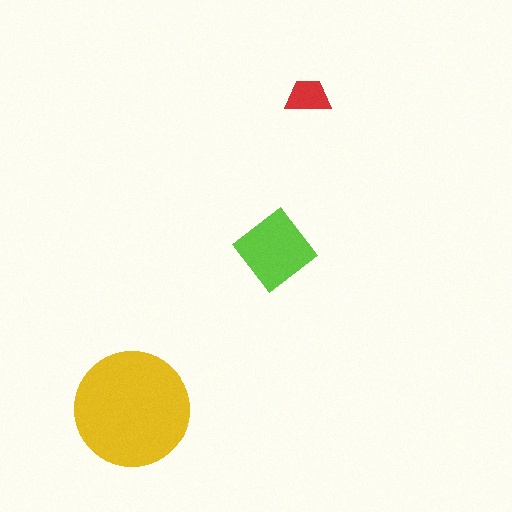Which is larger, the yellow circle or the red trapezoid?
The yellow circle.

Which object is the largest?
The yellow circle.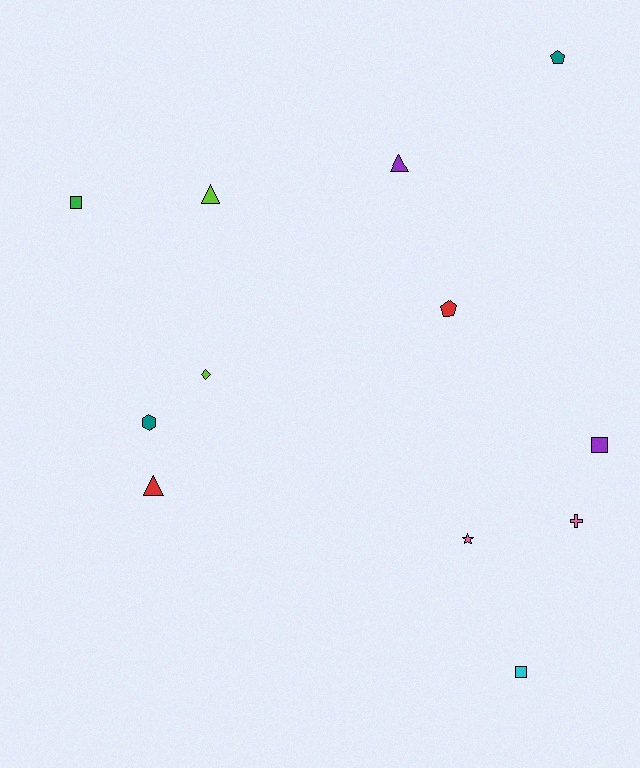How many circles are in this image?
There are no circles.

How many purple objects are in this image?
There are 2 purple objects.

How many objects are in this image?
There are 12 objects.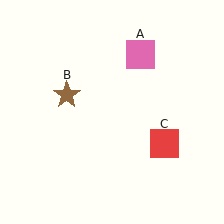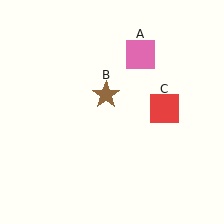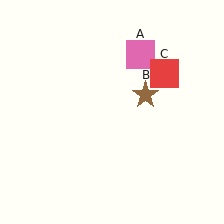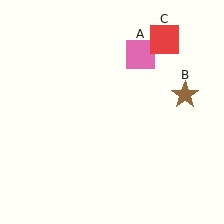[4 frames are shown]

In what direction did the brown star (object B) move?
The brown star (object B) moved right.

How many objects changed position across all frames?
2 objects changed position: brown star (object B), red square (object C).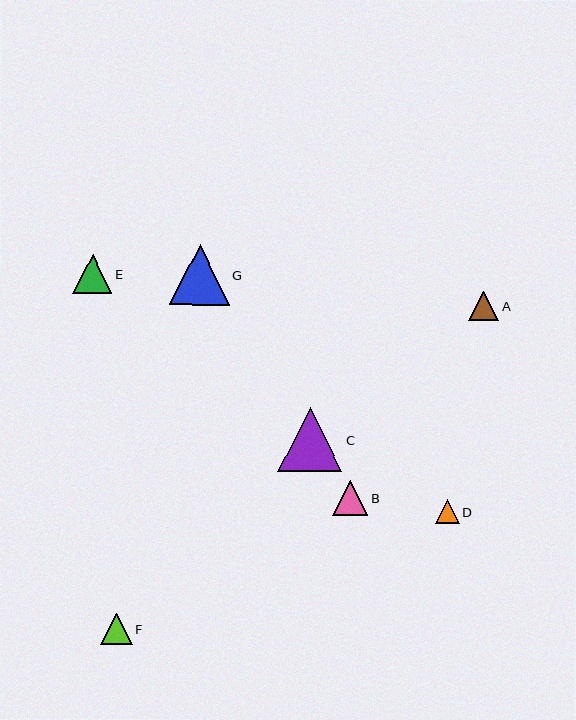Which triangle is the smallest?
Triangle D is the smallest with a size of approximately 24 pixels.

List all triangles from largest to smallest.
From largest to smallest: C, G, E, B, F, A, D.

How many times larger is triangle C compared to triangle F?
Triangle C is approximately 2.1 times the size of triangle F.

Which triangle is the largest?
Triangle C is the largest with a size of approximately 65 pixels.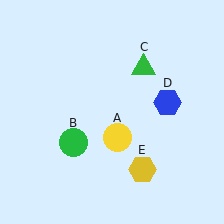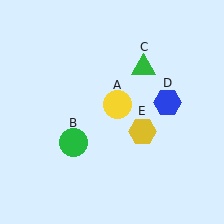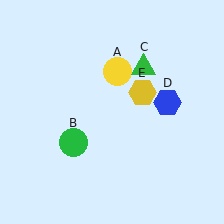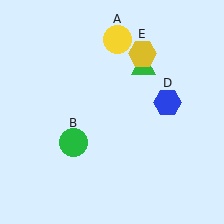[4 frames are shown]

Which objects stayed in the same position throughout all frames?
Green circle (object B) and green triangle (object C) and blue hexagon (object D) remained stationary.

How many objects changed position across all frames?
2 objects changed position: yellow circle (object A), yellow hexagon (object E).